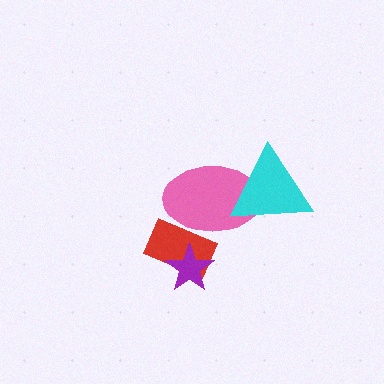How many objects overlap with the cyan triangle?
1 object overlaps with the cyan triangle.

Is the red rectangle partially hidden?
Yes, it is partially covered by another shape.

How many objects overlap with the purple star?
1 object overlaps with the purple star.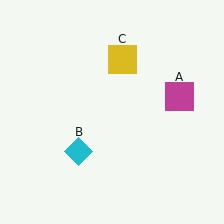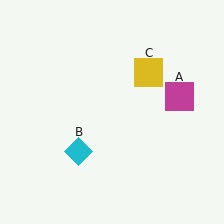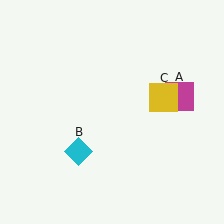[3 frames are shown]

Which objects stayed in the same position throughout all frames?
Magenta square (object A) and cyan diamond (object B) remained stationary.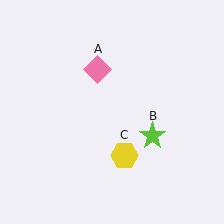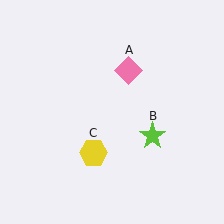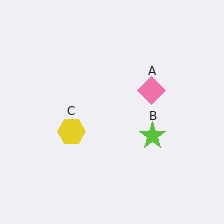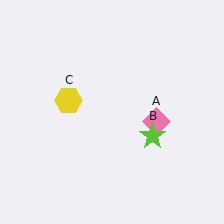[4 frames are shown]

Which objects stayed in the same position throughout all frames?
Lime star (object B) remained stationary.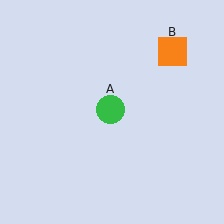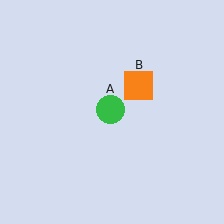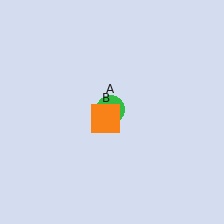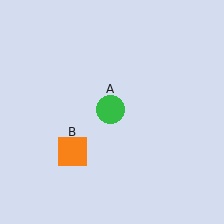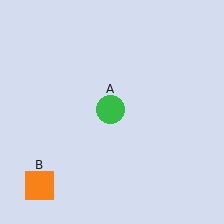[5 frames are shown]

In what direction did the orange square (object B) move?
The orange square (object B) moved down and to the left.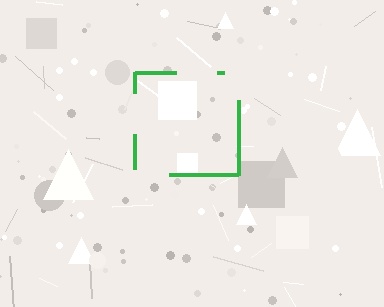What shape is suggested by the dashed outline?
The dashed outline suggests a square.